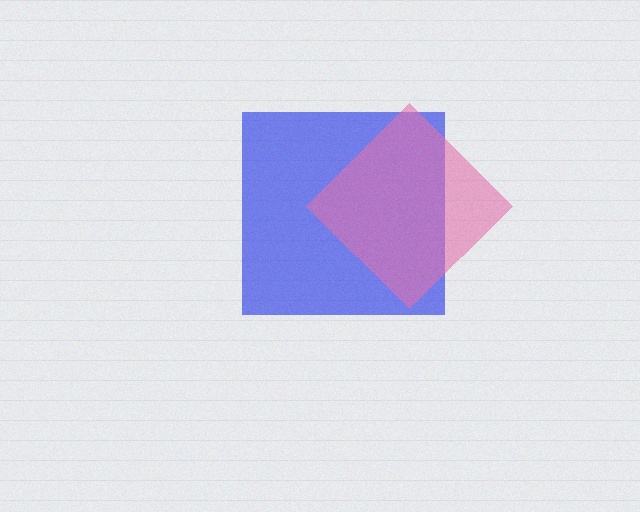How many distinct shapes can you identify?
There are 2 distinct shapes: a blue square, a pink diamond.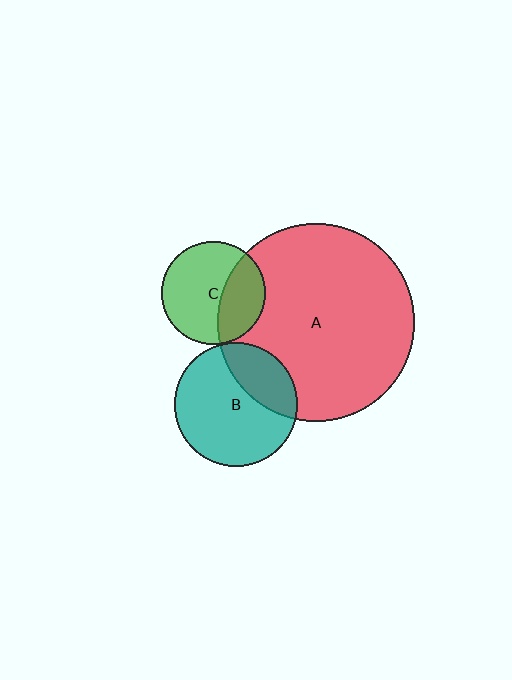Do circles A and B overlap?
Yes.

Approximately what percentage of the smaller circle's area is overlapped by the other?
Approximately 30%.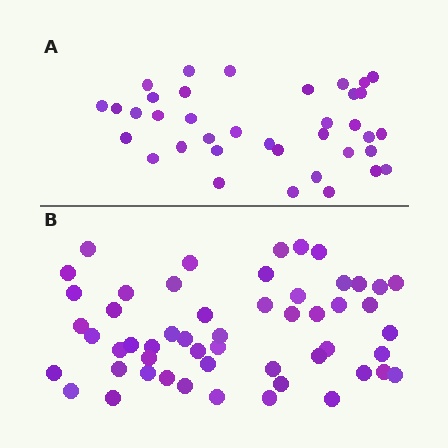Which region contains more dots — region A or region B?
Region B (the bottom region) has more dots.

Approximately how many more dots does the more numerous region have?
Region B has approximately 15 more dots than region A.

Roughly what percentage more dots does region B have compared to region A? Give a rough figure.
About 45% more.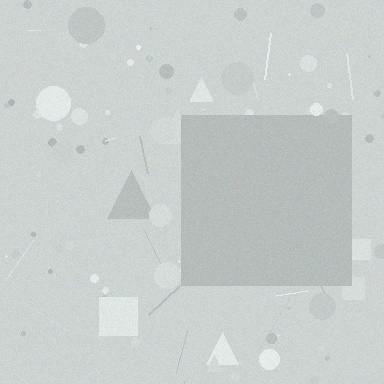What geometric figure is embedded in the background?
A square is embedded in the background.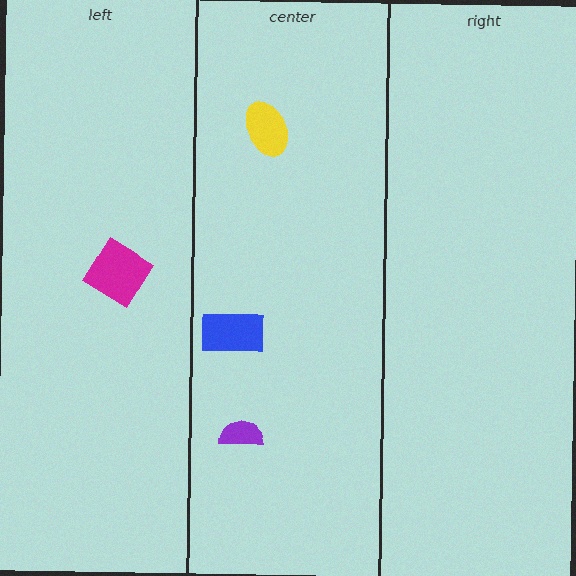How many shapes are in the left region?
1.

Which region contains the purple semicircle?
The center region.